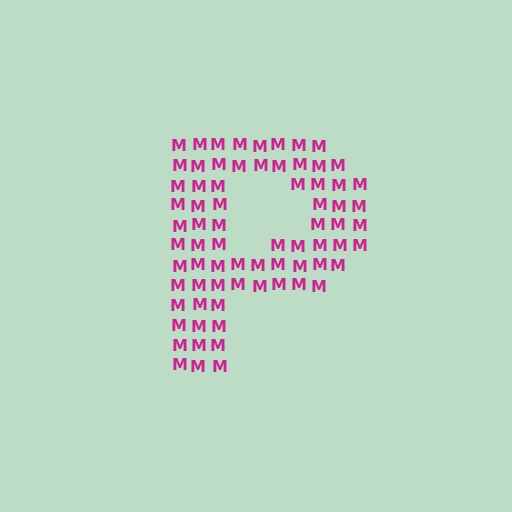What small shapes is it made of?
It is made of small letter M's.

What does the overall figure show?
The overall figure shows the letter P.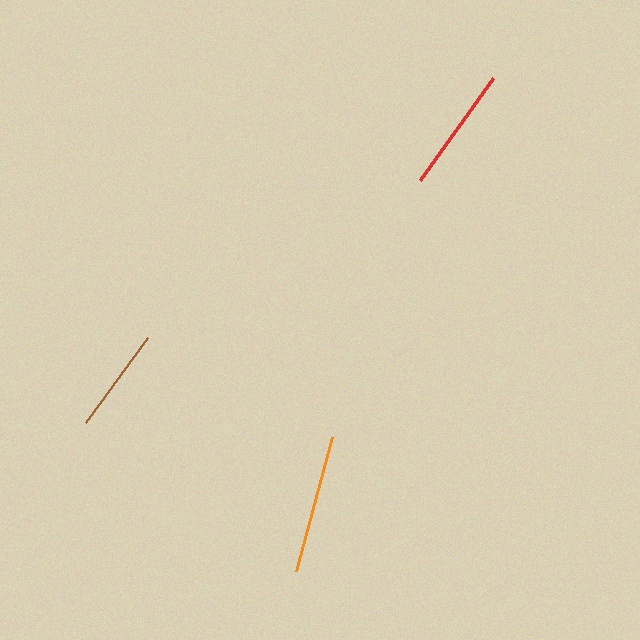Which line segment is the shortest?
The brown line is the shortest at approximately 105 pixels.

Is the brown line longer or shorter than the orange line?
The orange line is longer than the brown line.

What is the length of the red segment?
The red segment is approximately 126 pixels long.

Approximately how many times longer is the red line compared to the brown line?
The red line is approximately 1.2 times the length of the brown line.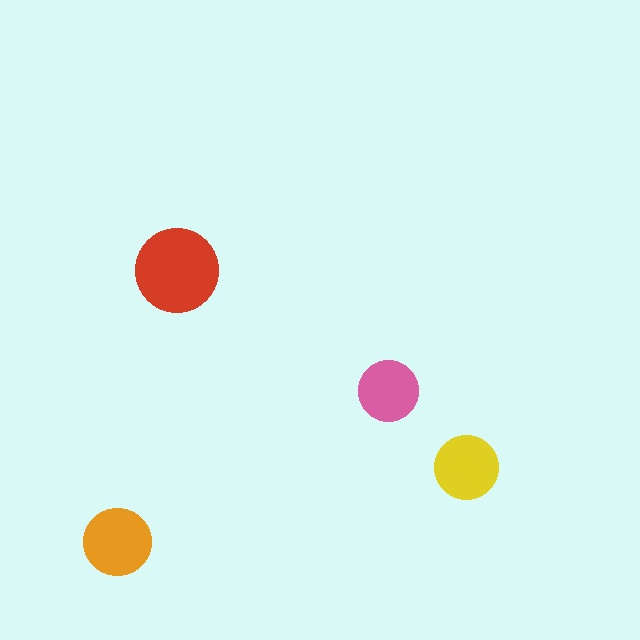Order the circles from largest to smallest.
the red one, the orange one, the yellow one, the pink one.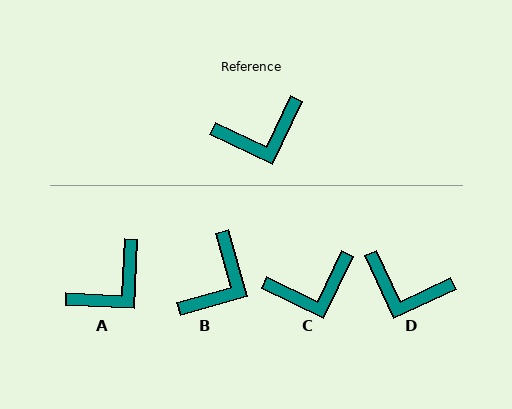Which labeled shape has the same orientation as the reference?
C.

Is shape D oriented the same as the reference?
No, it is off by about 40 degrees.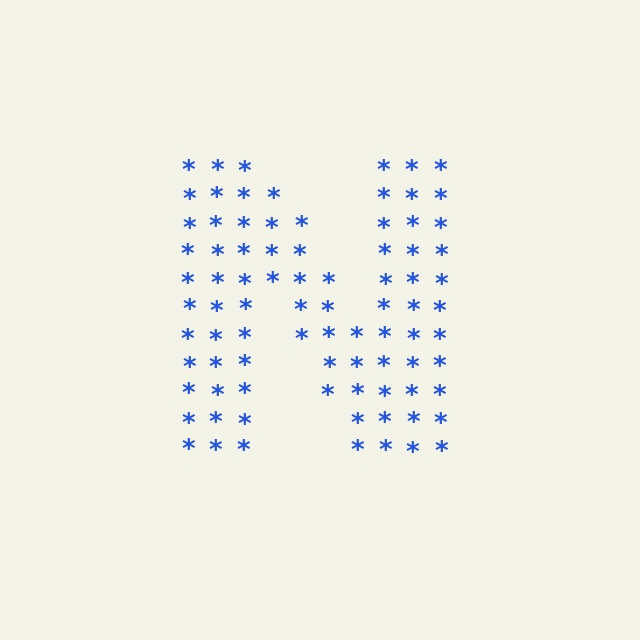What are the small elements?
The small elements are asterisks.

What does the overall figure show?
The overall figure shows the letter N.